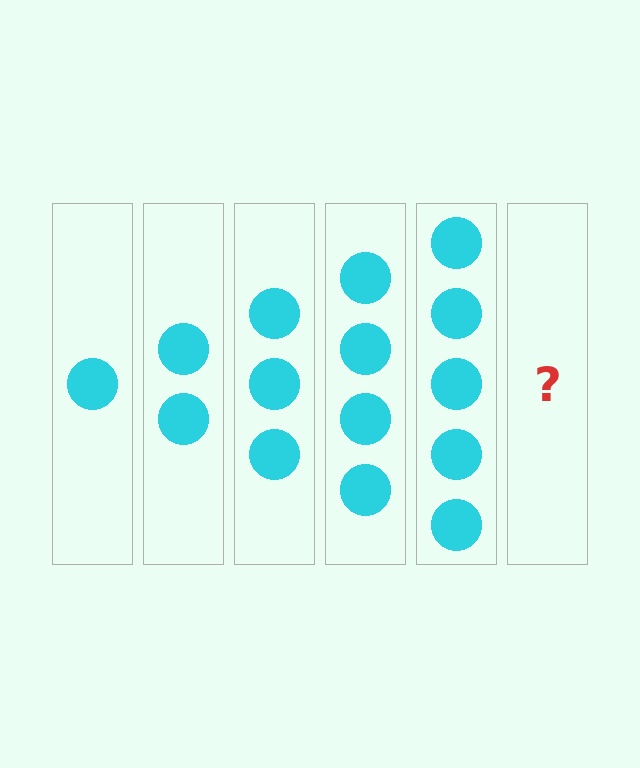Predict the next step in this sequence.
The next step is 6 circles.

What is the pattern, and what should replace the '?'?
The pattern is that each step adds one more circle. The '?' should be 6 circles.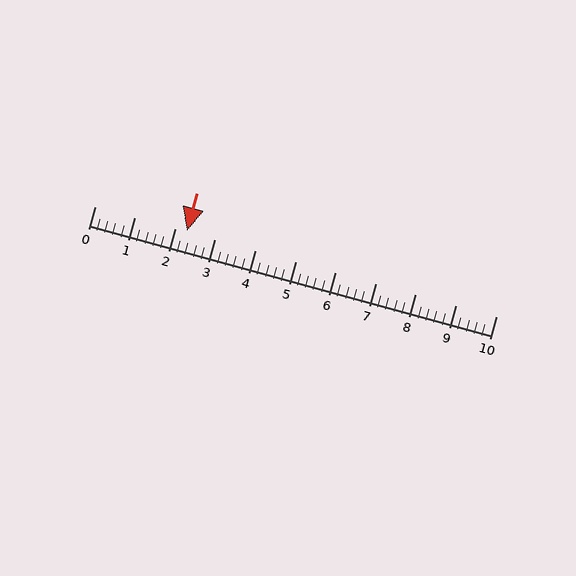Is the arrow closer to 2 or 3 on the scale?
The arrow is closer to 2.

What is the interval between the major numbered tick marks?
The major tick marks are spaced 1 units apart.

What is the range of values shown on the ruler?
The ruler shows values from 0 to 10.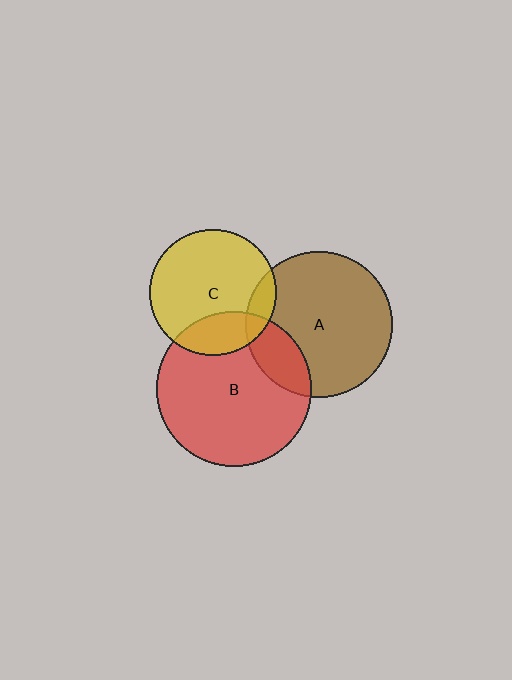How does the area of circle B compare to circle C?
Approximately 1.5 times.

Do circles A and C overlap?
Yes.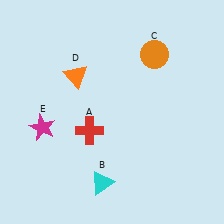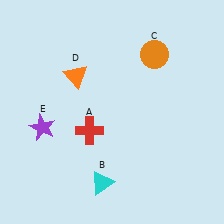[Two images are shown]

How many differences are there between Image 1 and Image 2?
There is 1 difference between the two images.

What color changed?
The star (E) changed from magenta in Image 1 to purple in Image 2.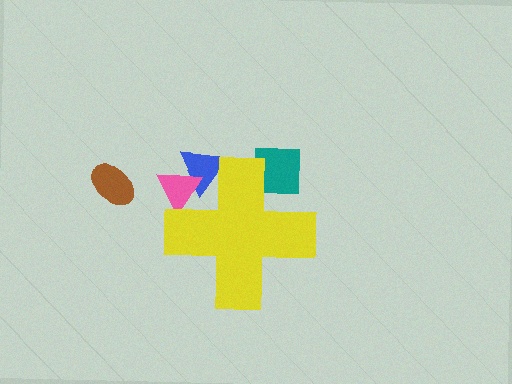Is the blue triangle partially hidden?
Yes, the blue triangle is partially hidden behind the yellow cross.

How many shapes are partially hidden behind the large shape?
3 shapes are partially hidden.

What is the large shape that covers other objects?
A yellow cross.